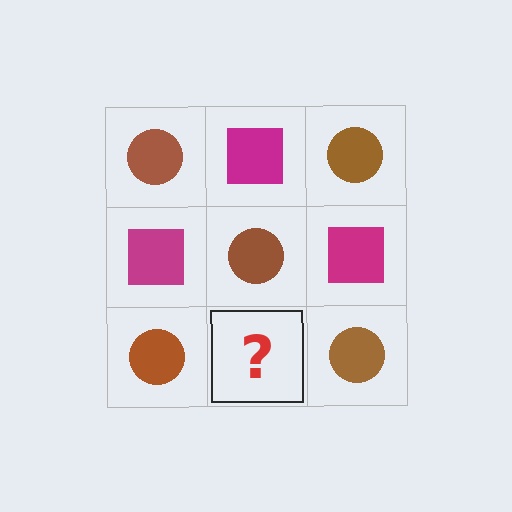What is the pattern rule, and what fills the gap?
The rule is that it alternates brown circle and magenta square in a checkerboard pattern. The gap should be filled with a magenta square.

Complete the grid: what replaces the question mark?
The question mark should be replaced with a magenta square.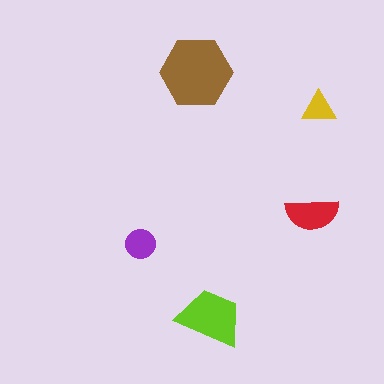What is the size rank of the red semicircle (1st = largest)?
3rd.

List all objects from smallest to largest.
The yellow triangle, the purple circle, the red semicircle, the lime trapezoid, the brown hexagon.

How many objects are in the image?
There are 5 objects in the image.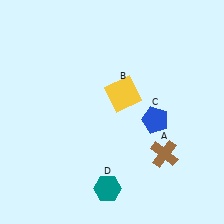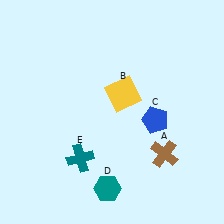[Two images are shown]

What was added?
A teal cross (E) was added in Image 2.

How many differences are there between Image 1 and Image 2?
There is 1 difference between the two images.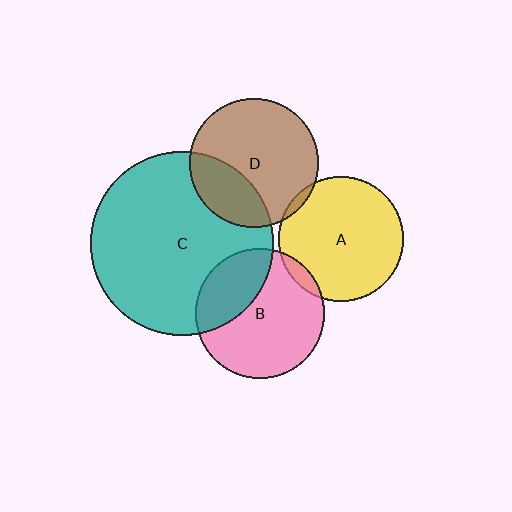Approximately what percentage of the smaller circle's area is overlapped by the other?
Approximately 30%.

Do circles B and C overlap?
Yes.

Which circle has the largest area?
Circle C (teal).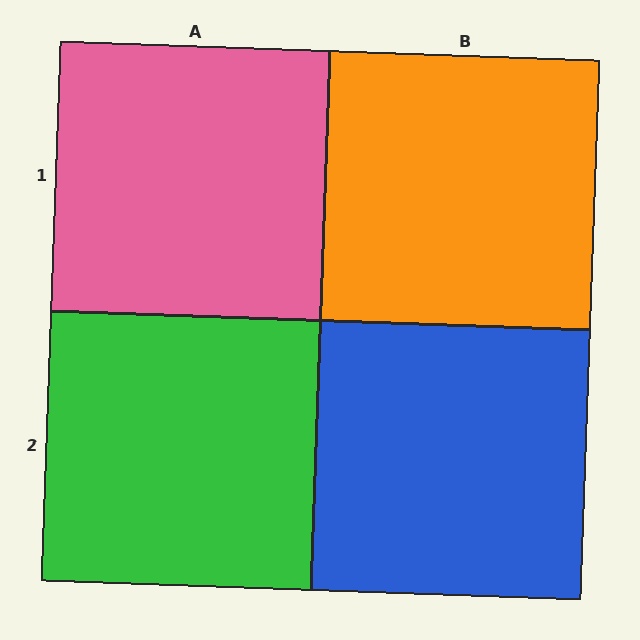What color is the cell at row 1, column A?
Pink.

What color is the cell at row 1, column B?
Orange.